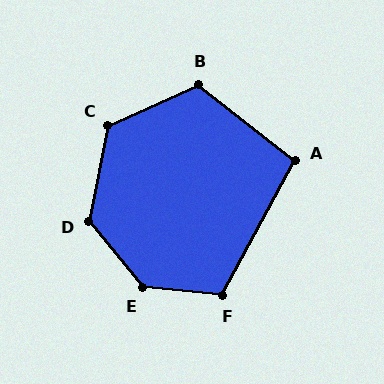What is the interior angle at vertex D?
Approximately 130 degrees (obtuse).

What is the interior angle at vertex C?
Approximately 125 degrees (obtuse).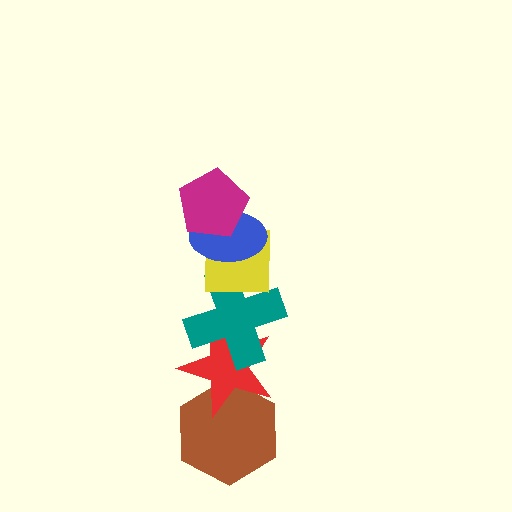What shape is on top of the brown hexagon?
The red star is on top of the brown hexagon.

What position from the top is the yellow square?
The yellow square is 3rd from the top.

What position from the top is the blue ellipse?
The blue ellipse is 2nd from the top.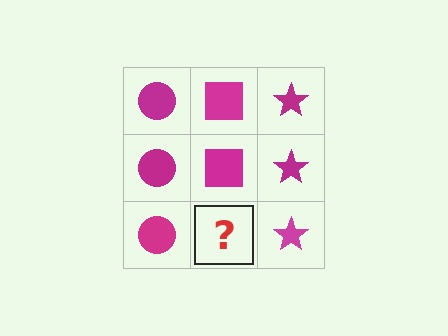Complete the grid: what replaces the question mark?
The question mark should be replaced with a magenta square.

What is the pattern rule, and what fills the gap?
The rule is that each column has a consistent shape. The gap should be filled with a magenta square.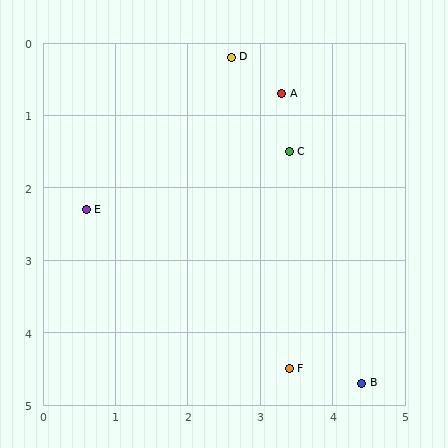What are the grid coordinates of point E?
Point E is at approximately (0.6, 2.3).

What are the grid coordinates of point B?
Point B is at approximately (4.4, 4.7).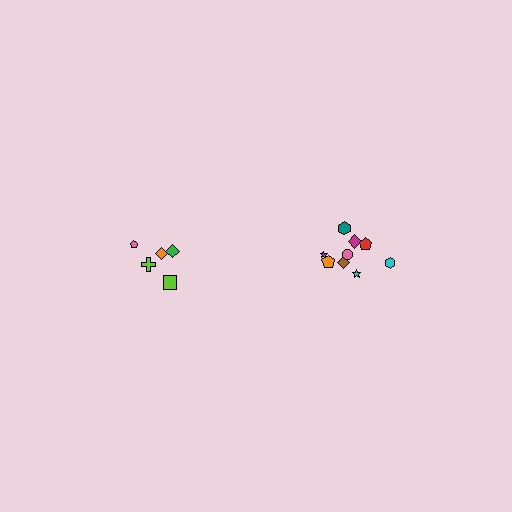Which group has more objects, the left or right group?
The right group.